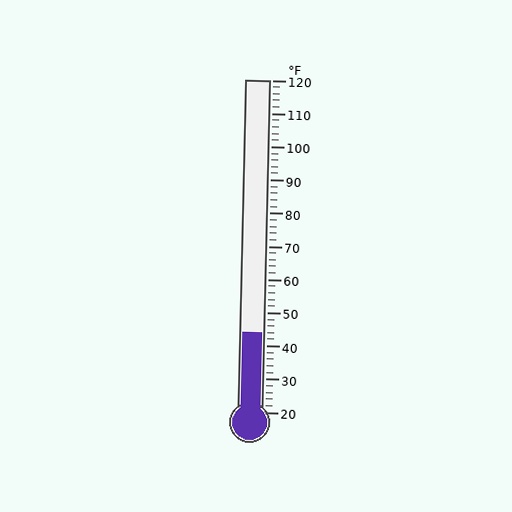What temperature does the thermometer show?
The thermometer shows approximately 44°F.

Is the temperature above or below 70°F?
The temperature is below 70°F.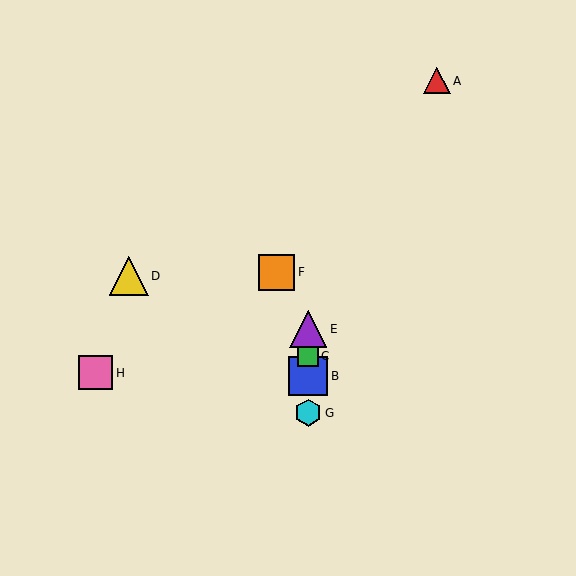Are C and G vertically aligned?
Yes, both are at x≈308.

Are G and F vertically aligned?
No, G is at x≈308 and F is at x≈277.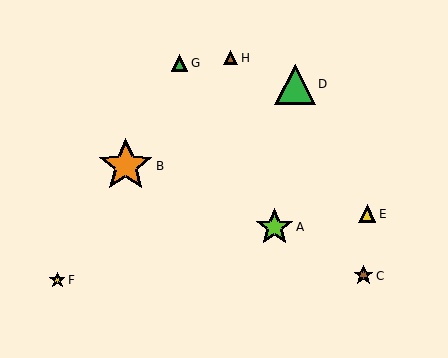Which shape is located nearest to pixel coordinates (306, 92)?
The green triangle (labeled D) at (295, 84) is nearest to that location.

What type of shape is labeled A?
Shape A is a lime star.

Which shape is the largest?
The orange star (labeled B) is the largest.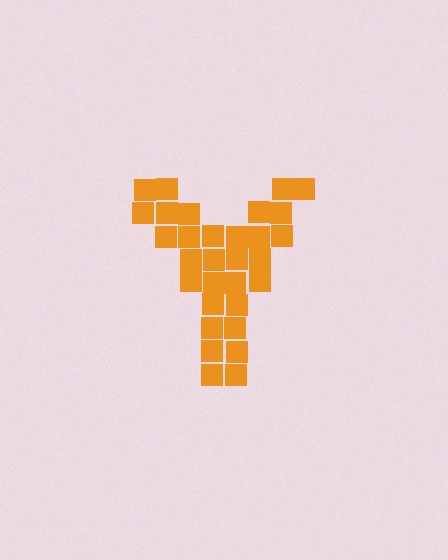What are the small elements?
The small elements are squares.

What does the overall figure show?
The overall figure shows the letter Y.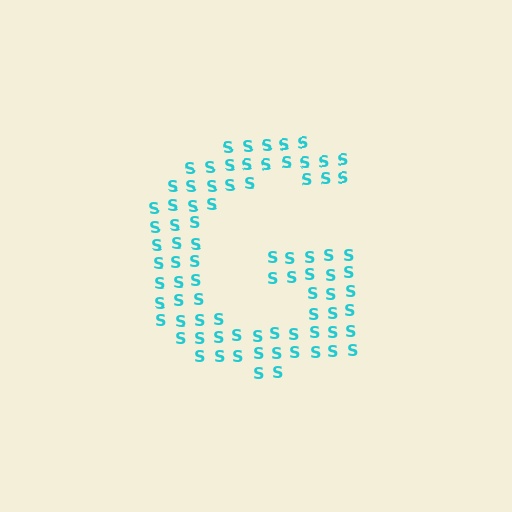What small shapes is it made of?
It is made of small letter S's.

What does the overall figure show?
The overall figure shows the letter G.